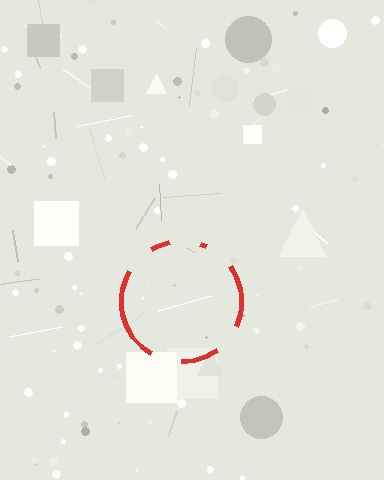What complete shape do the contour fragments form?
The contour fragments form a circle.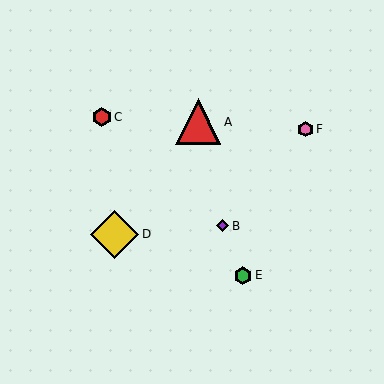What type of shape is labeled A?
Shape A is a red triangle.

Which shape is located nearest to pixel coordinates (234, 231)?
The purple diamond (labeled B) at (222, 226) is nearest to that location.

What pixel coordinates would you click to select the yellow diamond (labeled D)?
Click at (115, 234) to select the yellow diamond D.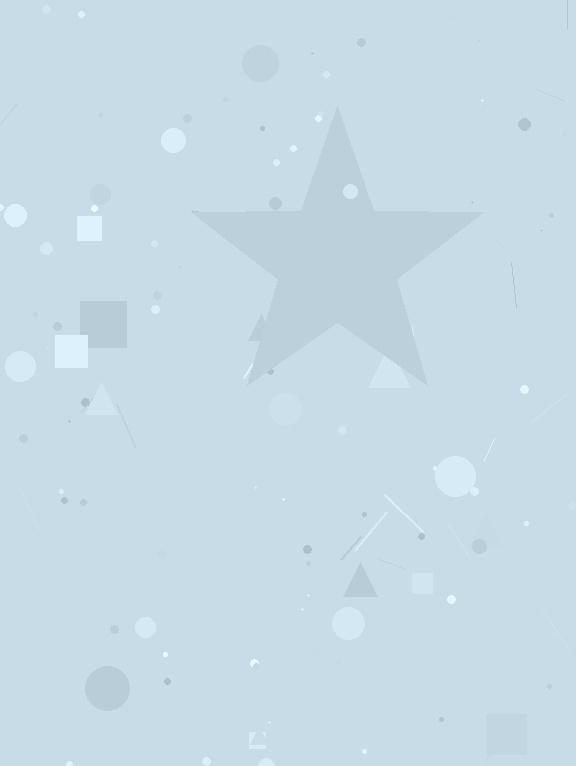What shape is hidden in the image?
A star is hidden in the image.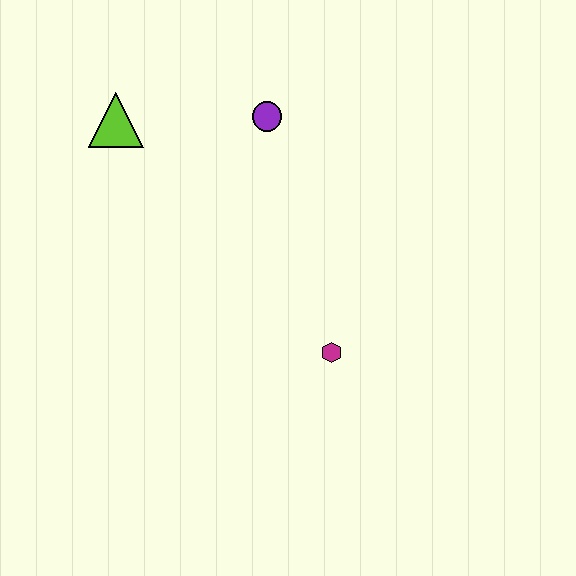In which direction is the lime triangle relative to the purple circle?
The lime triangle is to the left of the purple circle.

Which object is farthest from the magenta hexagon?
The lime triangle is farthest from the magenta hexagon.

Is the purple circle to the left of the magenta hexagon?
Yes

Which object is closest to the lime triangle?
The purple circle is closest to the lime triangle.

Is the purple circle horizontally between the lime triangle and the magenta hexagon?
Yes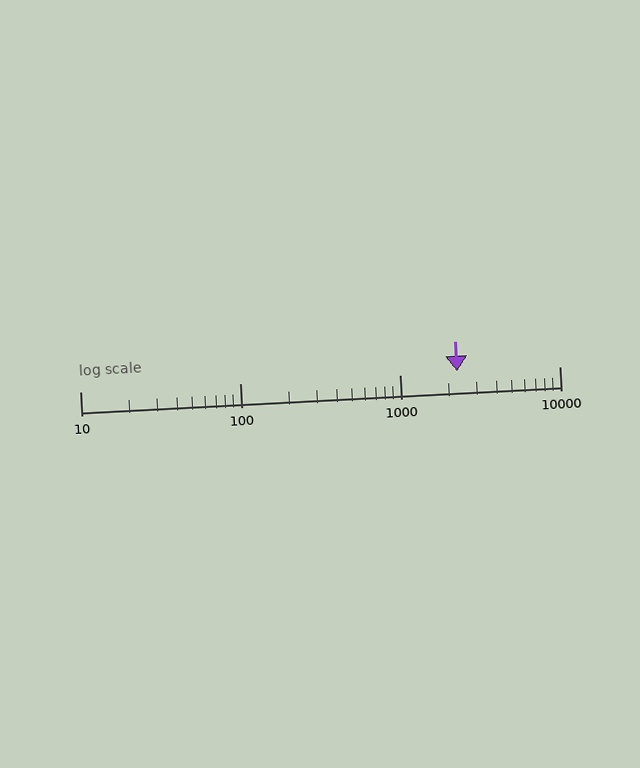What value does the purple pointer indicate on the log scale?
The pointer indicates approximately 2300.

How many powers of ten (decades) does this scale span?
The scale spans 3 decades, from 10 to 10000.